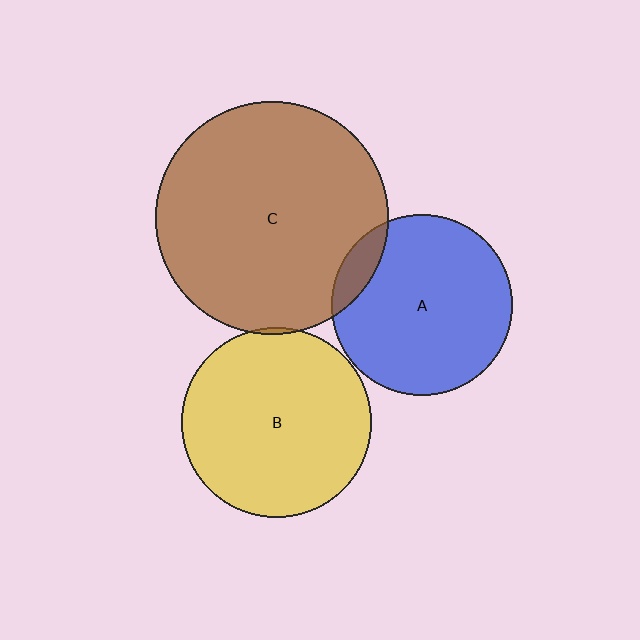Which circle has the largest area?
Circle C (brown).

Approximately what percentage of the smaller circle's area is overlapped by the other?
Approximately 5%.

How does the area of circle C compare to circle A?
Approximately 1.7 times.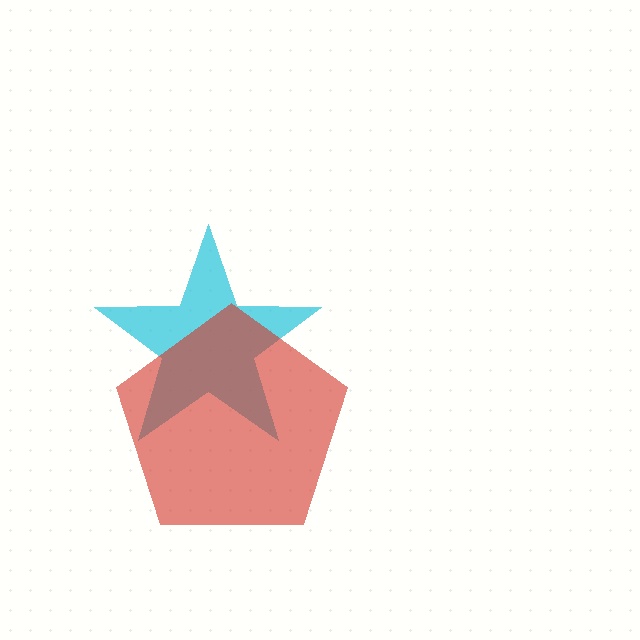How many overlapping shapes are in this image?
There are 2 overlapping shapes in the image.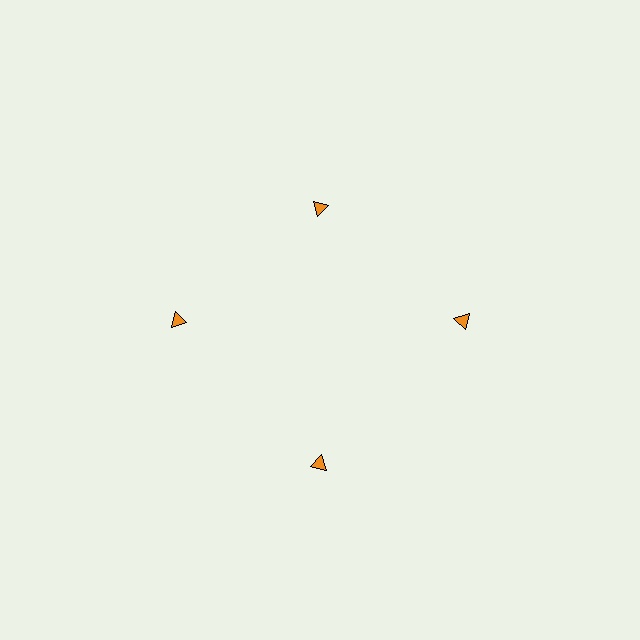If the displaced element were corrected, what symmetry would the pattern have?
It would have 4-fold rotational symmetry — the pattern would map onto itself every 90 degrees.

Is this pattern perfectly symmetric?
No. The 4 orange triangles are arranged in a ring, but one element near the 12 o'clock position is pulled inward toward the center, breaking the 4-fold rotational symmetry.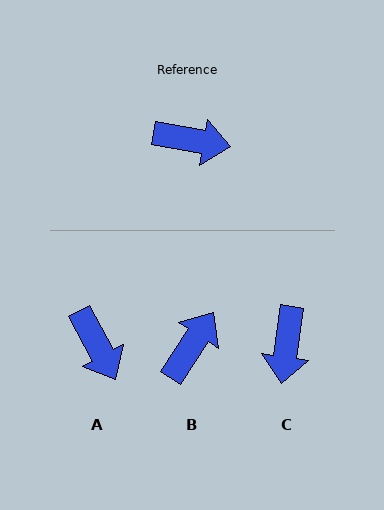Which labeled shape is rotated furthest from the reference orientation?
C, about 88 degrees away.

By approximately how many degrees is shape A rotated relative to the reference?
Approximately 52 degrees clockwise.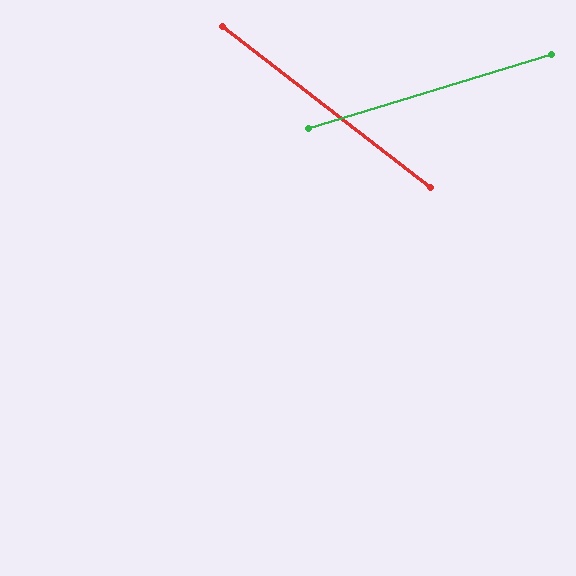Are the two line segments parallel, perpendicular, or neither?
Neither parallel nor perpendicular — they differ by about 55°.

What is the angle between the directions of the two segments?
Approximately 55 degrees.